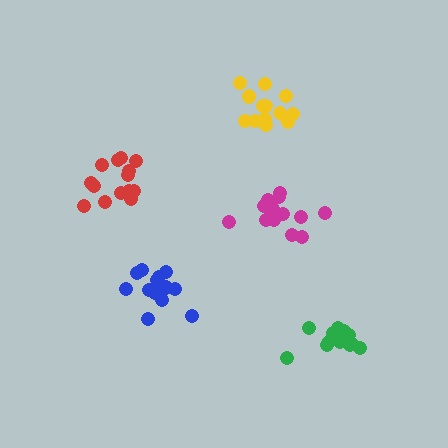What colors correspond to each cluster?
The clusters are colored: green, blue, magenta, red, yellow.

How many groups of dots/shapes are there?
There are 5 groups.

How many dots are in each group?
Group 1: 16 dots, Group 2: 14 dots, Group 3: 14 dots, Group 4: 14 dots, Group 5: 14 dots (72 total).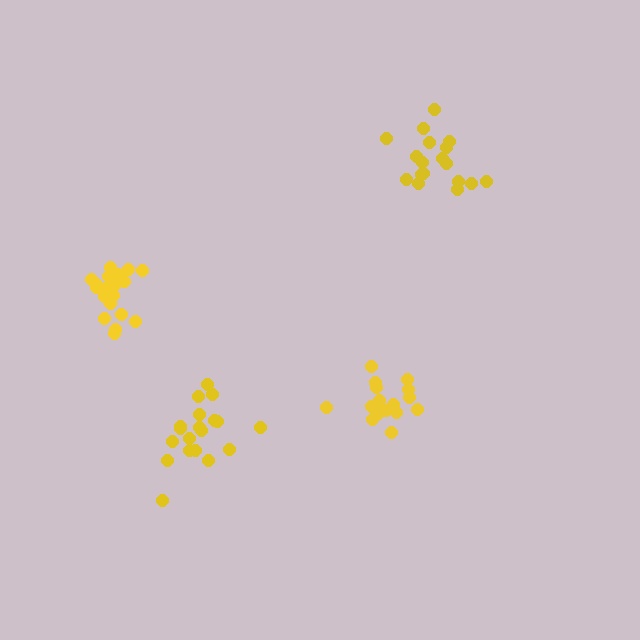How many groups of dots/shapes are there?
There are 4 groups.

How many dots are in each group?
Group 1: 20 dots, Group 2: 18 dots, Group 3: 19 dots, Group 4: 17 dots (74 total).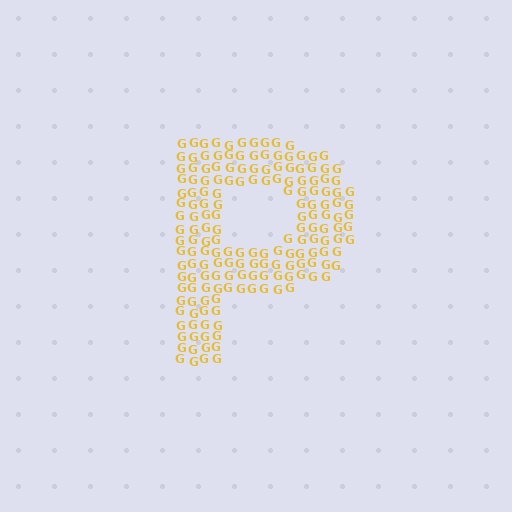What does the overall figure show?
The overall figure shows the letter P.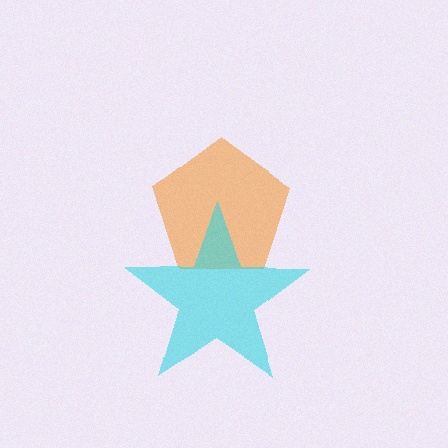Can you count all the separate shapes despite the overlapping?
Yes, there are 2 separate shapes.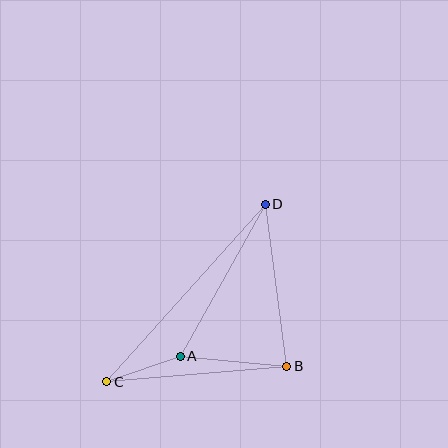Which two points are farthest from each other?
Points C and D are farthest from each other.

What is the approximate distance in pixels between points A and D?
The distance between A and D is approximately 174 pixels.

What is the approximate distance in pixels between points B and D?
The distance between B and D is approximately 163 pixels.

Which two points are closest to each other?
Points A and C are closest to each other.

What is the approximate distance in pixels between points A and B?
The distance between A and B is approximately 107 pixels.